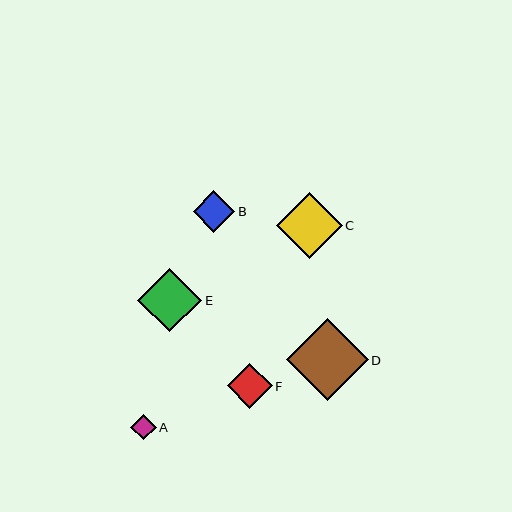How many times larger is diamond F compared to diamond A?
Diamond F is approximately 1.8 times the size of diamond A.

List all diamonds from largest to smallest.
From largest to smallest: D, C, E, F, B, A.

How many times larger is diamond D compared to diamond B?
Diamond D is approximately 2.0 times the size of diamond B.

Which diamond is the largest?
Diamond D is the largest with a size of approximately 82 pixels.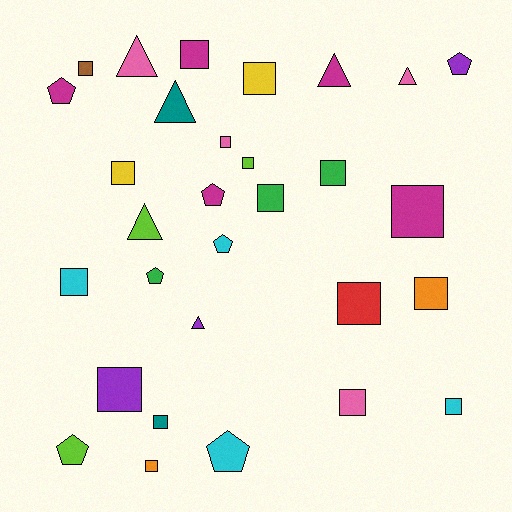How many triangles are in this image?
There are 6 triangles.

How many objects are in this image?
There are 30 objects.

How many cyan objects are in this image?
There are 4 cyan objects.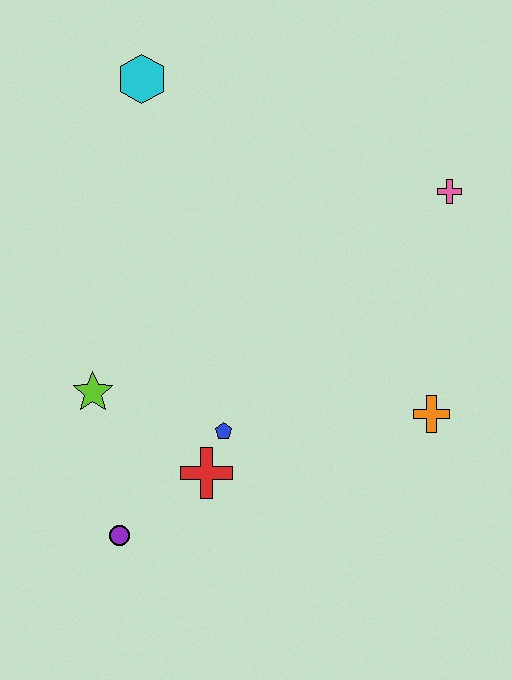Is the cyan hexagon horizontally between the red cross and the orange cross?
No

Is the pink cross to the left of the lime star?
No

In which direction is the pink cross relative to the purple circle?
The pink cross is above the purple circle.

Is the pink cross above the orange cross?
Yes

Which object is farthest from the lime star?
The pink cross is farthest from the lime star.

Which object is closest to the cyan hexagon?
The lime star is closest to the cyan hexagon.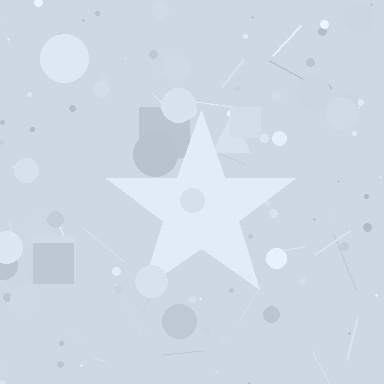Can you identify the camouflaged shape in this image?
The camouflaged shape is a star.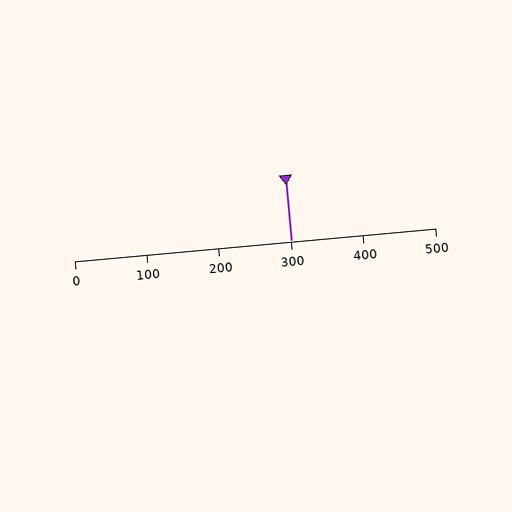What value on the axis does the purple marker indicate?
The marker indicates approximately 300.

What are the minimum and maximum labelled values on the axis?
The axis runs from 0 to 500.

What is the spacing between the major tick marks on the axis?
The major ticks are spaced 100 apart.